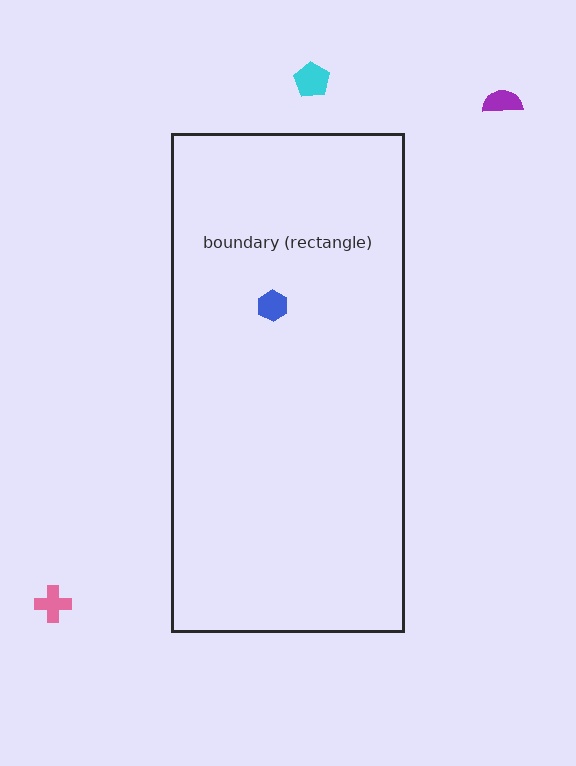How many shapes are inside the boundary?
1 inside, 3 outside.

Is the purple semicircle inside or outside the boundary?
Outside.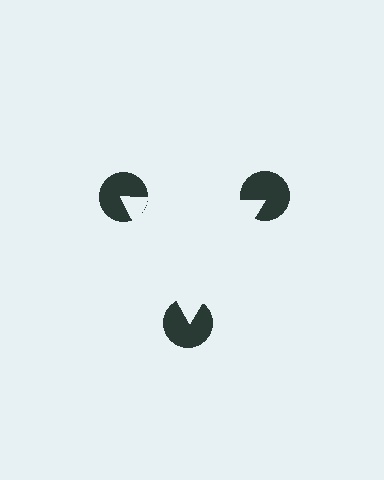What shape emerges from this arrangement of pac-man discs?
An illusory triangle — its edges are inferred from the aligned wedge cuts in the pac-man discs, not physically drawn.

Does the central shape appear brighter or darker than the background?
It typically appears slightly brighter than the background, even though no actual brightness change is drawn.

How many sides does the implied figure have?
3 sides.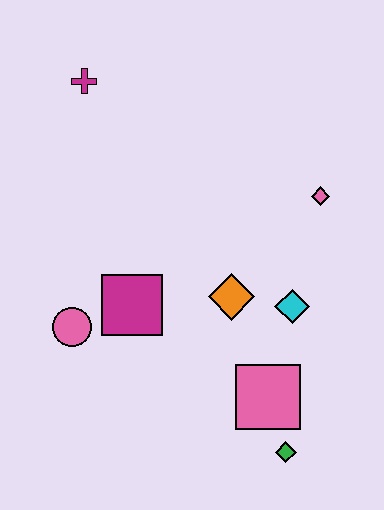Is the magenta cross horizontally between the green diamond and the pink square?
No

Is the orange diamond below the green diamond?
No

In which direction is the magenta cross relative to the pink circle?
The magenta cross is above the pink circle.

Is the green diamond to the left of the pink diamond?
Yes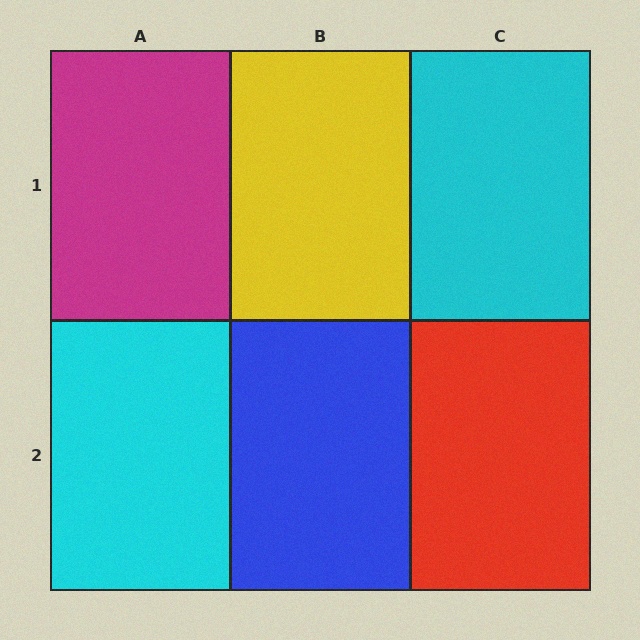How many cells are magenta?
1 cell is magenta.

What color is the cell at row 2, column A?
Cyan.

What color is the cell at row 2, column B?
Blue.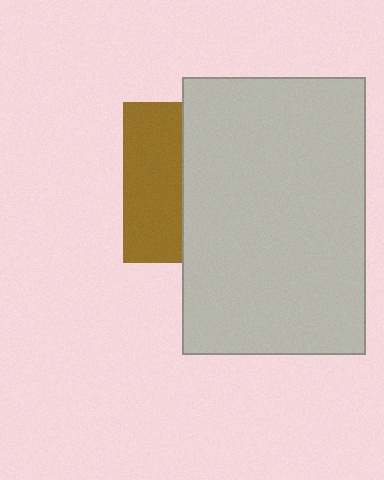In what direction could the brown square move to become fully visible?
The brown square could move left. That would shift it out from behind the light gray rectangle entirely.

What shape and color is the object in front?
The object in front is a light gray rectangle.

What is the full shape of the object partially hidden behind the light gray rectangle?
The partially hidden object is a brown square.